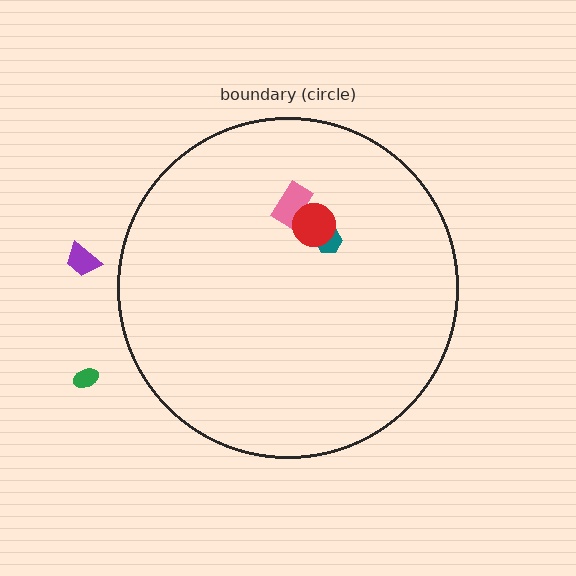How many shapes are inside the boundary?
3 inside, 2 outside.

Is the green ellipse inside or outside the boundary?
Outside.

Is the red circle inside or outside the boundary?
Inside.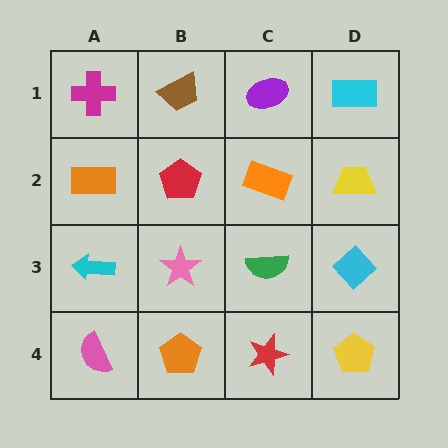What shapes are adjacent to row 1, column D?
A yellow trapezoid (row 2, column D), a purple ellipse (row 1, column C).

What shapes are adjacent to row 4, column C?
A green semicircle (row 3, column C), an orange pentagon (row 4, column B), a yellow pentagon (row 4, column D).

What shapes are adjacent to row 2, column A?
A magenta cross (row 1, column A), a cyan arrow (row 3, column A), a red pentagon (row 2, column B).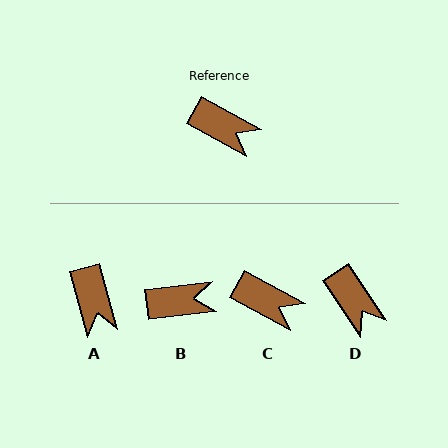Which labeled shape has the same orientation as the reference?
C.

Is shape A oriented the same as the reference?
No, it is off by about 46 degrees.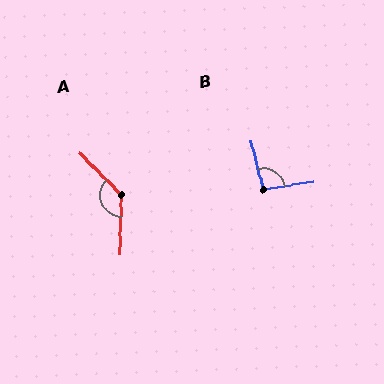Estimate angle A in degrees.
Approximately 134 degrees.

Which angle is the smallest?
B, at approximately 95 degrees.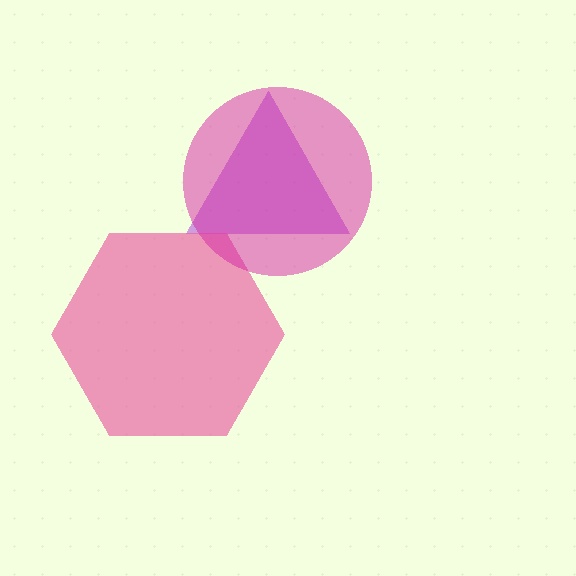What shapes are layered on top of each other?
The layered shapes are: a purple triangle, a pink hexagon, a magenta circle.